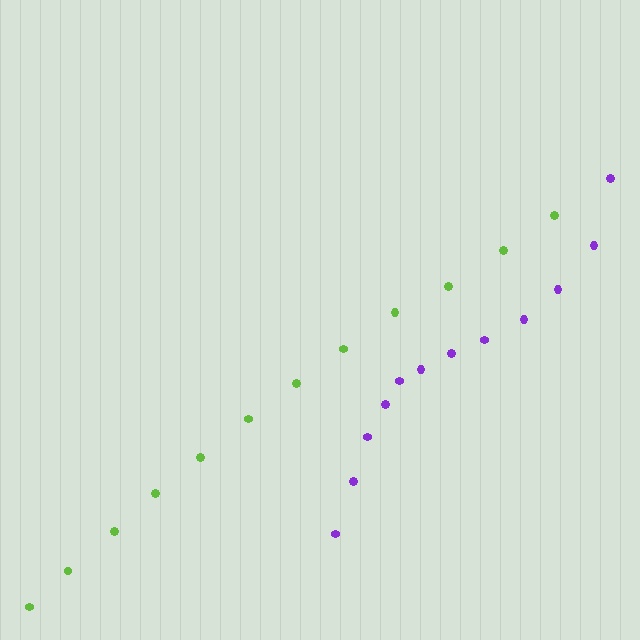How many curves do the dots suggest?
There are 2 distinct paths.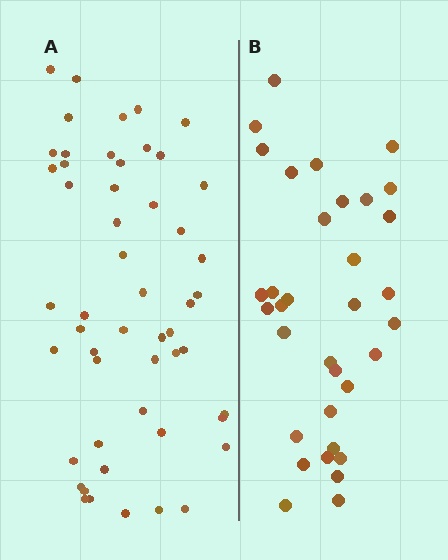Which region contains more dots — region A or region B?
Region A (the left region) has more dots.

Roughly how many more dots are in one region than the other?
Region A has approximately 20 more dots than region B.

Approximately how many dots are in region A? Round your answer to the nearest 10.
About 50 dots. (The exact count is 52, which rounds to 50.)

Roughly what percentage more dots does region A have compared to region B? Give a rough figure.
About 55% more.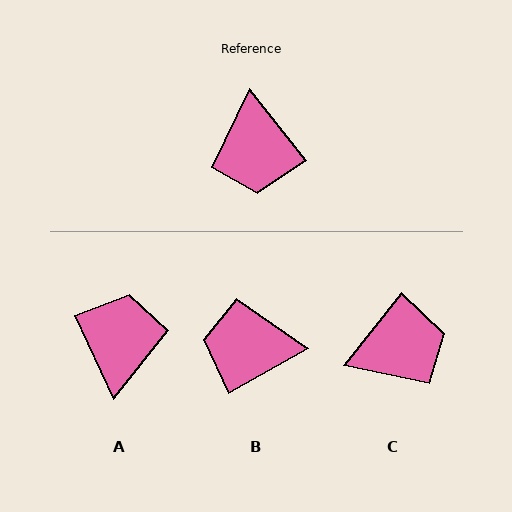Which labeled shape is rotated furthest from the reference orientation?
A, about 167 degrees away.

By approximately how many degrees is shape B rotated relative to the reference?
Approximately 99 degrees clockwise.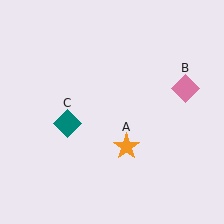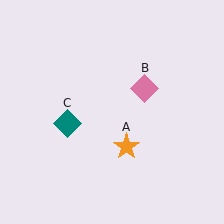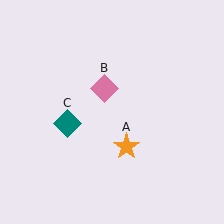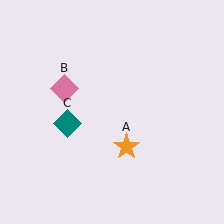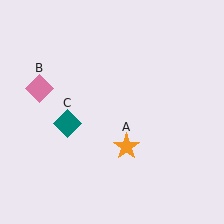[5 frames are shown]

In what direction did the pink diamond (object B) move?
The pink diamond (object B) moved left.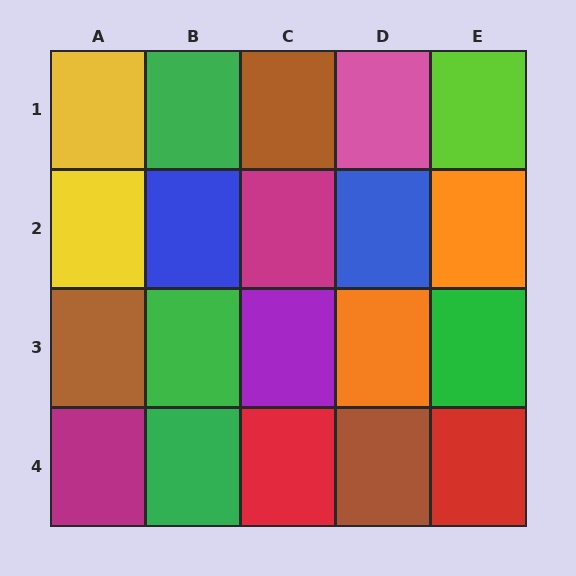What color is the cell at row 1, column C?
Brown.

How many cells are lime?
1 cell is lime.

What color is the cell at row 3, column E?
Green.